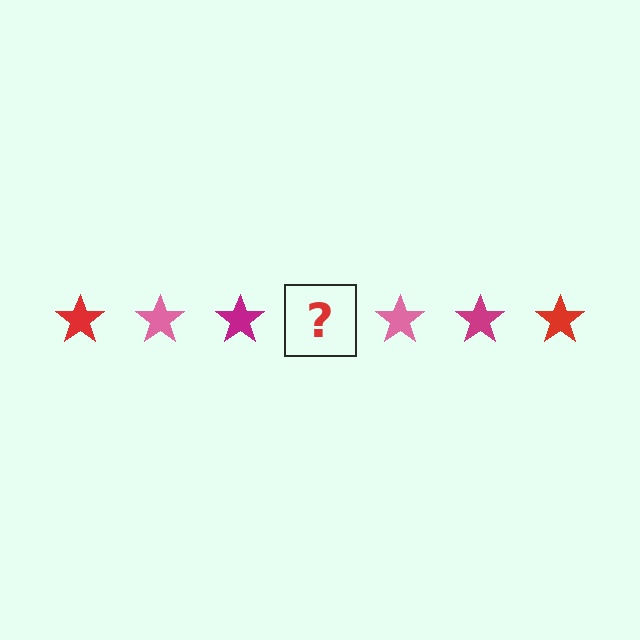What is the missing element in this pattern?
The missing element is a red star.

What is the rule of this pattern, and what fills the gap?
The rule is that the pattern cycles through red, pink, magenta stars. The gap should be filled with a red star.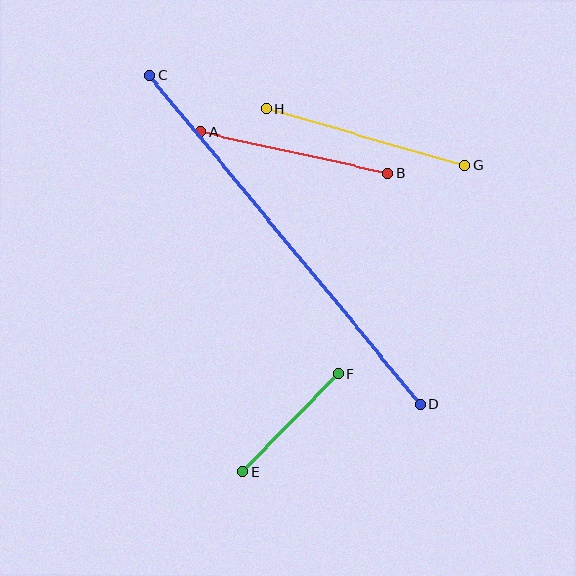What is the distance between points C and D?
The distance is approximately 426 pixels.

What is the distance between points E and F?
The distance is approximately 137 pixels.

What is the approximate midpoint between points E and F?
The midpoint is at approximately (291, 423) pixels.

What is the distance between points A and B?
The distance is approximately 191 pixels.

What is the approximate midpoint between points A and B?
The midpoint is at approximately (294, 153) pixels.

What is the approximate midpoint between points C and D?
The midpoint is at approximately (285, 240) pixels.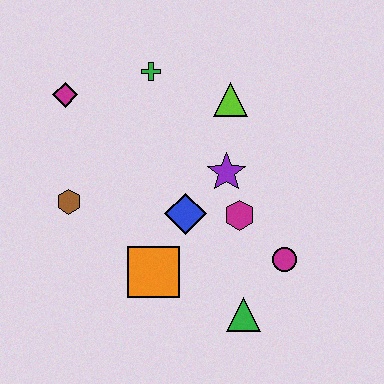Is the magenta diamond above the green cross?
No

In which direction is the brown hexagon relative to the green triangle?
The brown hexagon is to the left of the green triangle.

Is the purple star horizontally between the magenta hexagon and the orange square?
Yes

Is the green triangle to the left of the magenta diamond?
No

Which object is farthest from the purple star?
The magenta diamond is farthest from the purple star.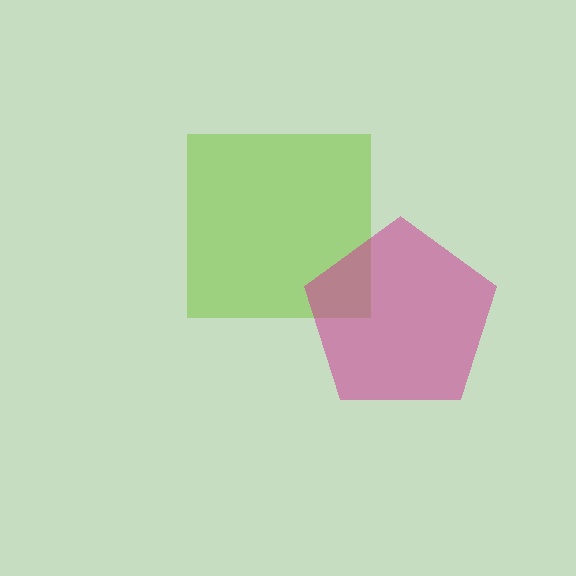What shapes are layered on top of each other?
The layered shapes are: a lime square, a magenta pentagon.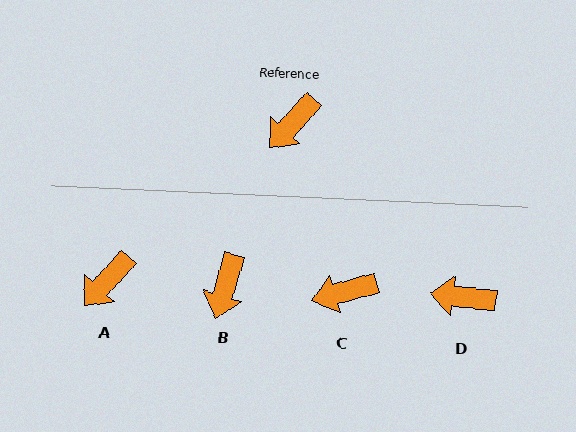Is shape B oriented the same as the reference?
No, it is off by about 26 degrees.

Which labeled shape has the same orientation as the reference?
A.